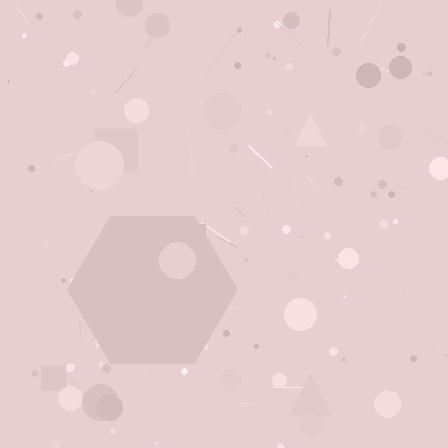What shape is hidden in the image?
A hexagon is hidden in the image.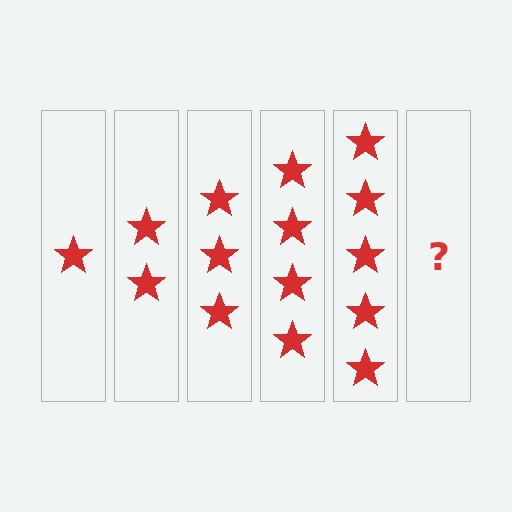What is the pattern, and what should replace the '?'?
The pattern is that each step adds one more star. The '?' should be 6 stars.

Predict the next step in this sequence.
The next step is 6 stars.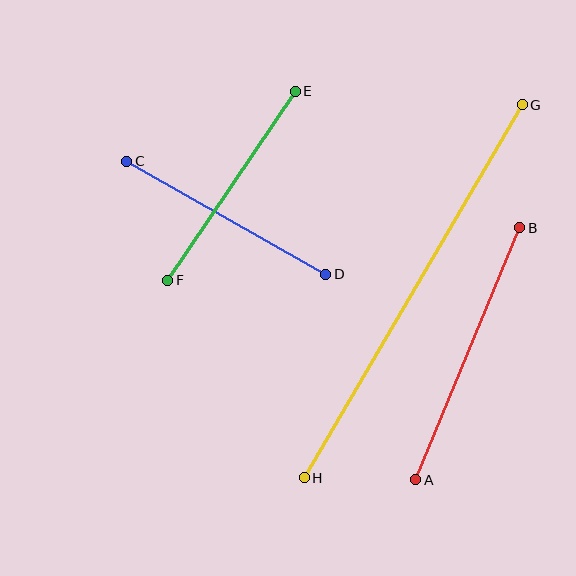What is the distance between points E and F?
The distance is approximately 228 pixels.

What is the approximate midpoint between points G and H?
The midpoint is at approximately (413, 291) pixels.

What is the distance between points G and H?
The distance is approximately 432 pixels.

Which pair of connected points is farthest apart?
Points G and H are farthest apart.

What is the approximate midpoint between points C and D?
The midpoint is at approximately (226, 218) pixels.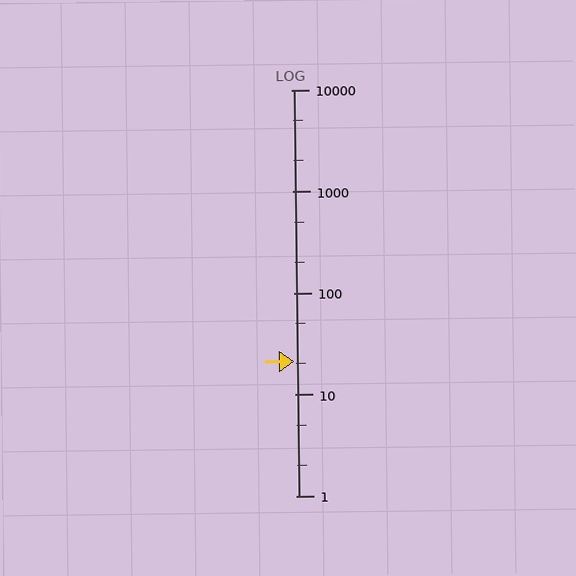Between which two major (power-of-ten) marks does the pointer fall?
The pointer is between 10 and 100.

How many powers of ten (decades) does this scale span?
The scale spans 4 decades, from 1 to 10000.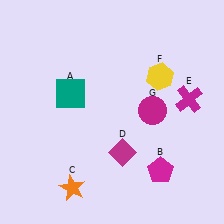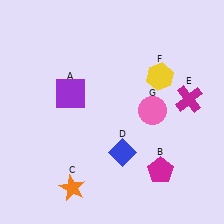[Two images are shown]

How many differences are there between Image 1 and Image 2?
There are 3 differences between the two images.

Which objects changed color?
A changed from teal to purple. D changed from magenta to blue. G changed from magenta to pink.